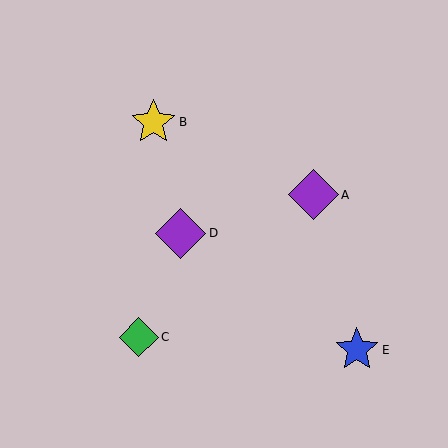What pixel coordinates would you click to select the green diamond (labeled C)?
Click at (139, 337) to select the green diamond C.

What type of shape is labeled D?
Shape D is a purple diamond.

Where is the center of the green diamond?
The center of the green diamond is at (139, 337).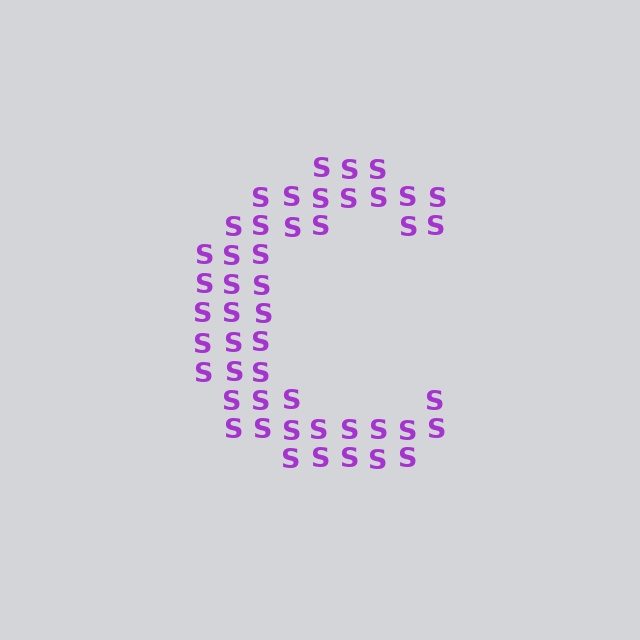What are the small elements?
The small elements are letter S's.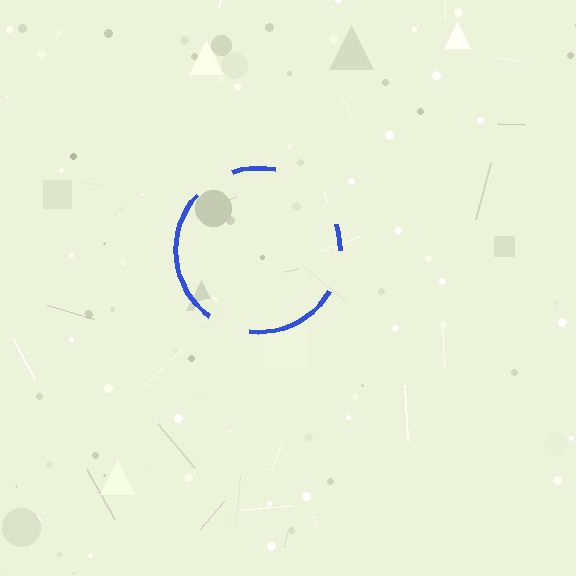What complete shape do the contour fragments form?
The contour fragments form a circle.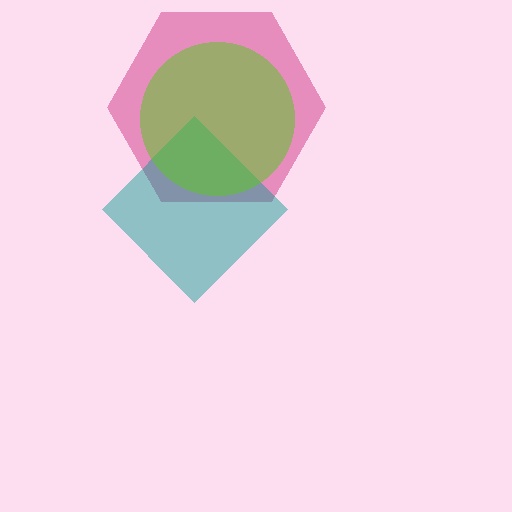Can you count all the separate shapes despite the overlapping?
Yes, there are 3 separate shapes.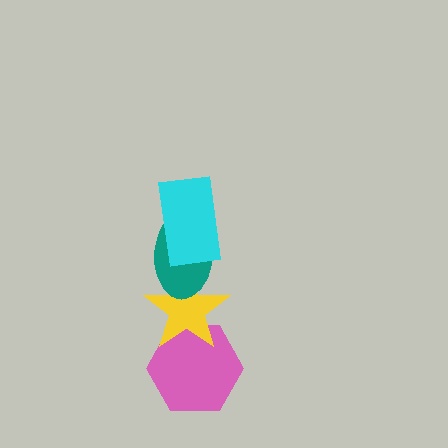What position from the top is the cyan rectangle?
The cyan rectangle is 1st from the top.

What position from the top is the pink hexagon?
The pink hexagon is 4th from the top.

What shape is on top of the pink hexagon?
The yellow star is on top of the pink hexagon.